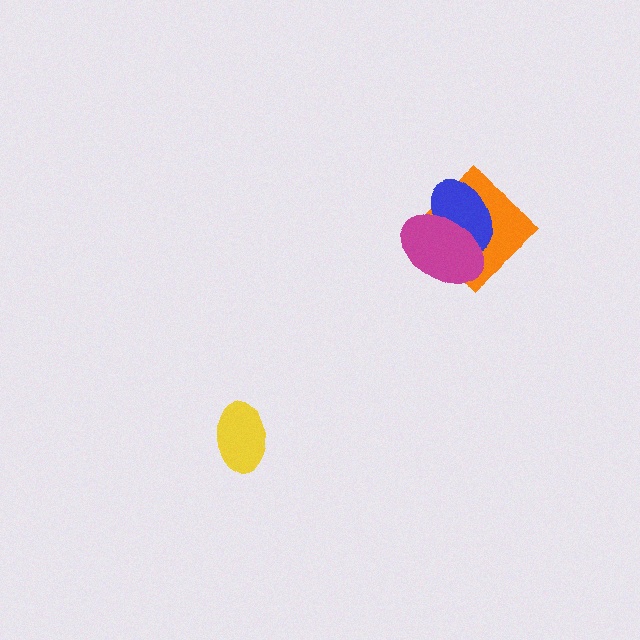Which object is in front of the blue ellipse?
The magenta ellipse is in front of the blue ellipse.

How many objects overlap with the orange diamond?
2 objects overlap with the orange diamond.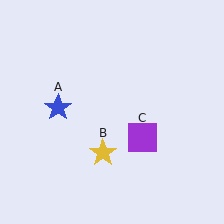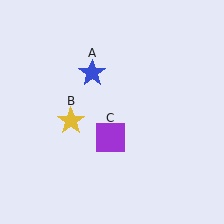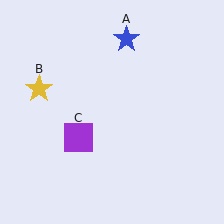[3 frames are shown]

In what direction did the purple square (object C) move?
The purple square (object C) moved left.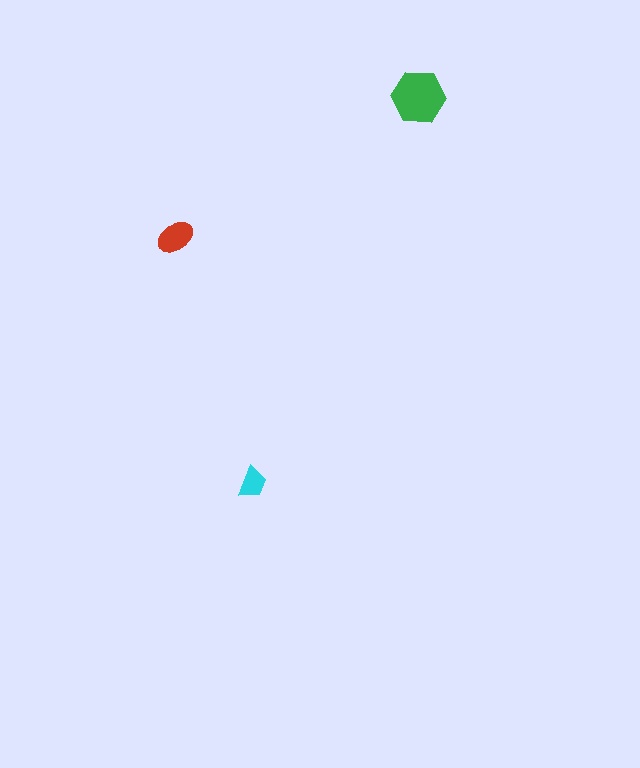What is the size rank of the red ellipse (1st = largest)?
2nd.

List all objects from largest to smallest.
The green hexagon, the red ellipse, the cyan trapezoid.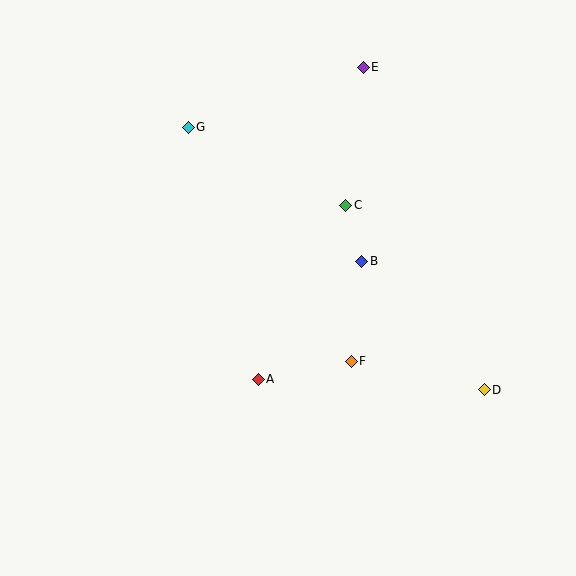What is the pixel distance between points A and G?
The distance between A and G is 261 pixels.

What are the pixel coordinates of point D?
Point D is at (484, 390).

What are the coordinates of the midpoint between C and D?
The midpoint between C and D is at (415, 297).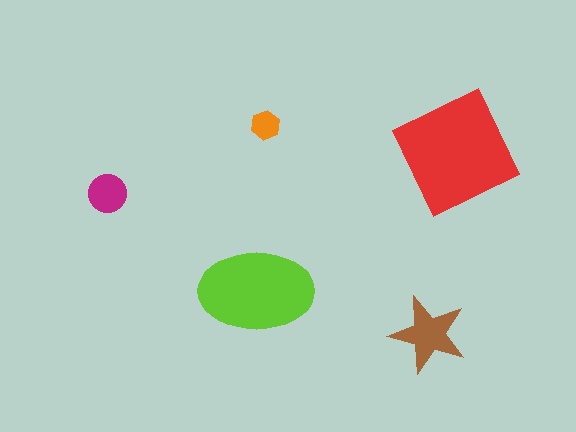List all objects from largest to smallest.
The red square, the lime ellipse, the brown star, the magenta circle, the orange hexagon.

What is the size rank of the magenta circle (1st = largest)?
4th.